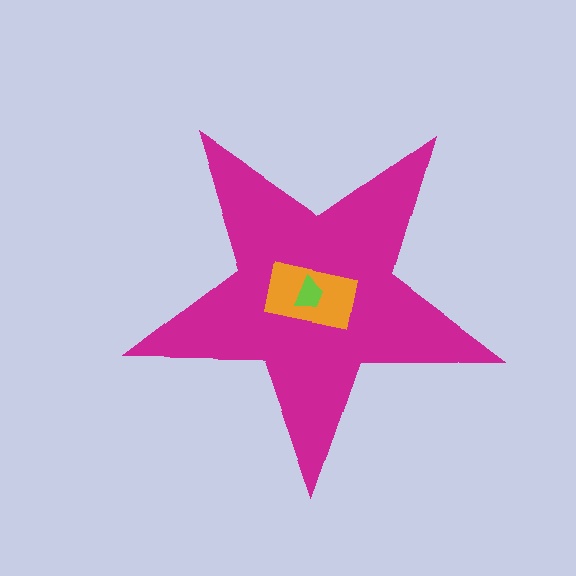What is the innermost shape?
The lime trapezoid.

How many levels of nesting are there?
3.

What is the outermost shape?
The magenta star.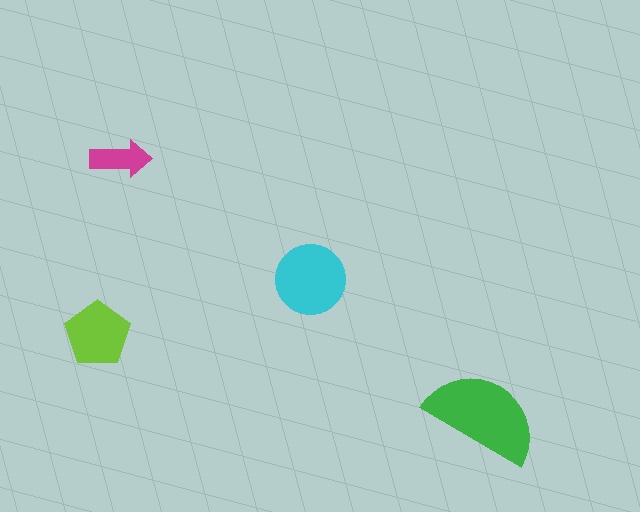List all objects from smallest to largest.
The magenta arrow, the lime pentagon, the cyan circle, the green semicircle.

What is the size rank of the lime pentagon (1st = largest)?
3rd.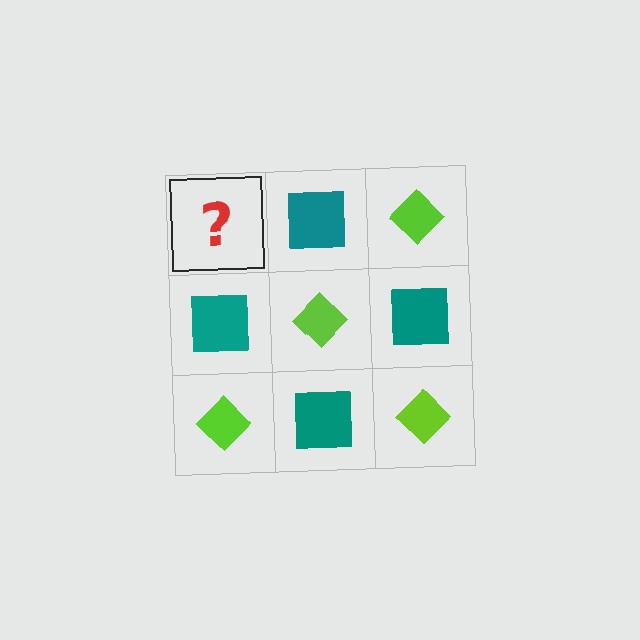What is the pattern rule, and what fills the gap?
The rule is that it alternates lime diamond and teal square in a checkerboard pattern. The gap should be filled with a lime diamond.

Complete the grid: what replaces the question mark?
The question mark should be replaced with a lime diamond.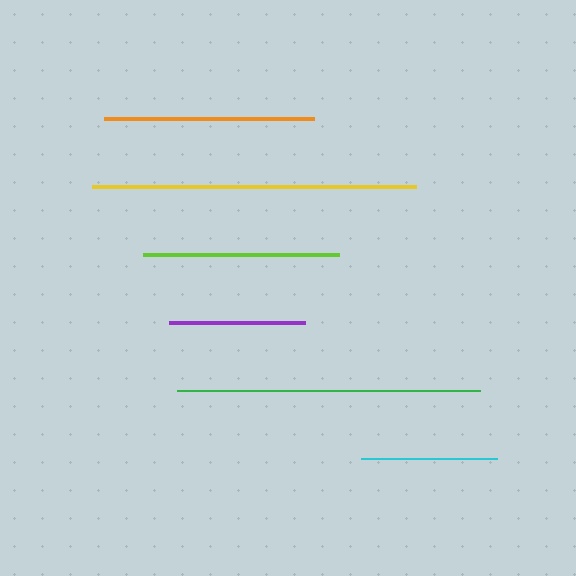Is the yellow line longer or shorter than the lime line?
The yellow line is longer than the lime line.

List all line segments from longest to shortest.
From longest to shortest: yellow, green, orange, lime, purple, cyan.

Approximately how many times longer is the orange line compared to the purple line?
The orange line is approximately 1.6 times the length of the purple line.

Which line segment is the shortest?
The cyan line is the shortest at approximately 135 pixels.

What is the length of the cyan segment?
The cyan segment is approximately 135 pixels long.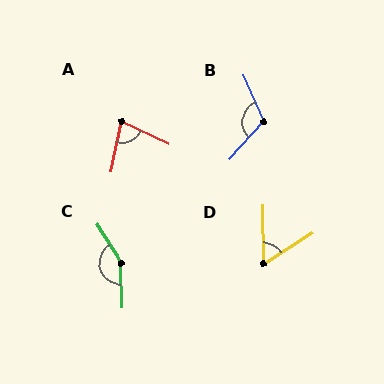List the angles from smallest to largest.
D (58°), A (76°), B (115°), C (150°).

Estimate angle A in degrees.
Approximately 76 degrees.